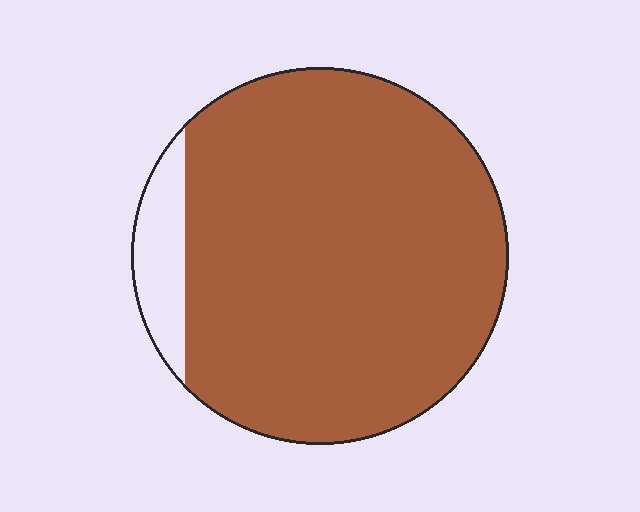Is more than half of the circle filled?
Yes.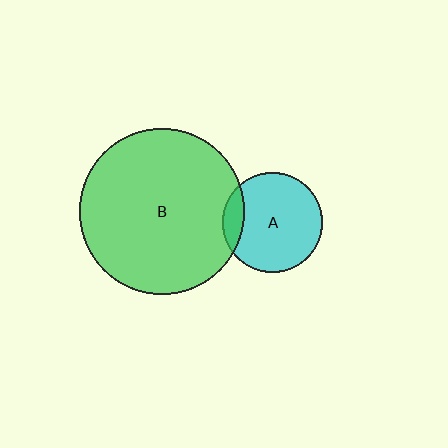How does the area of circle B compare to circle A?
Approximately 2.8 times.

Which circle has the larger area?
Circle B (green).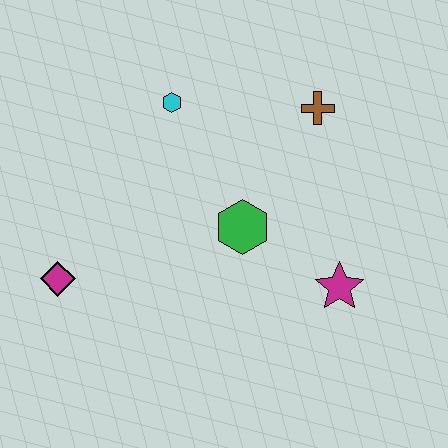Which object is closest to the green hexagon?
The magenta star is closest to the green hexagon.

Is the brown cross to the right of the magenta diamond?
Yes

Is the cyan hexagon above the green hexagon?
Yes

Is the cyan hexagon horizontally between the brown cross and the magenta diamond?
Yes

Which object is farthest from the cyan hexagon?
The magenta star is farthest from the cyan hexagon.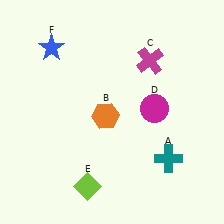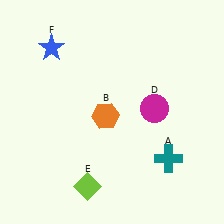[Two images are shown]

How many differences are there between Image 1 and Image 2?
There is 1 difference between the two images.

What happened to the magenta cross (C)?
The magenta cross (C) was removed in Image 2. It was in the top-right area of Image 1.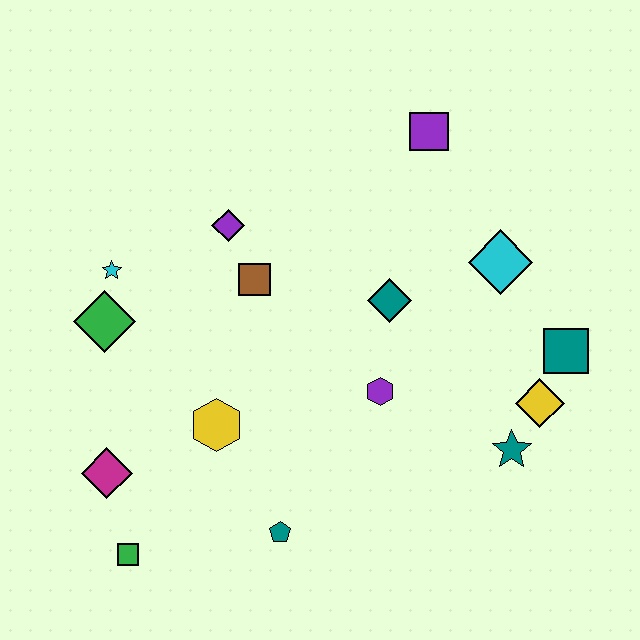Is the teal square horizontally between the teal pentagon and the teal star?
No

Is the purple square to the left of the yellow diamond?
Yes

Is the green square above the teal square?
No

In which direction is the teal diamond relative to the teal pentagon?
The teal diamond is above the teal pentagon.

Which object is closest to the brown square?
The purple diamond is closest to the brown square.